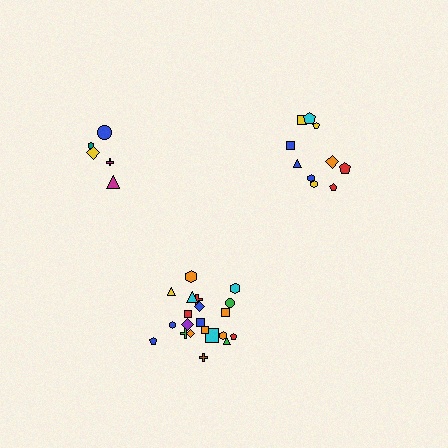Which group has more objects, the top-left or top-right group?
The top-right group.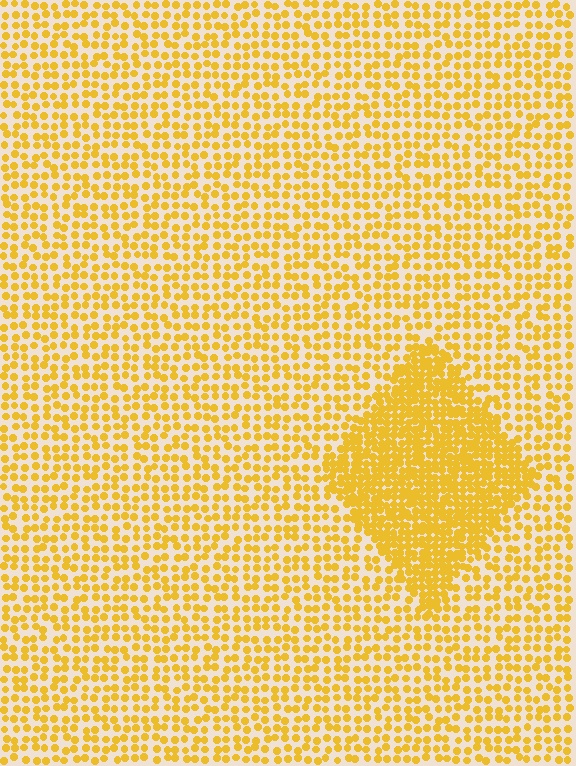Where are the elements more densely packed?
The elements are more densely packed inside the diamond boundary.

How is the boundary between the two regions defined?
The boundary is defined by a change in element density (approximately 2.1x ratio). All elements are the same color, size, and shape.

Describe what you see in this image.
The image contains small yellow elements arranged at two different densities. A diamond-shaped region is visible where the elements are more densely packed than the surrounding area.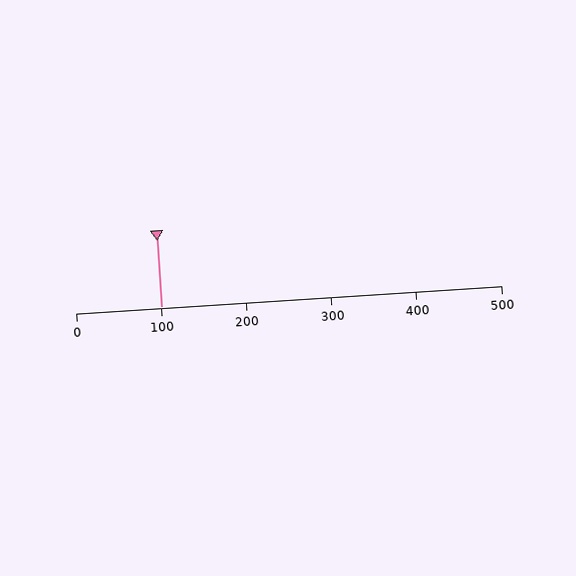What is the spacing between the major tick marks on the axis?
The major ticks are spaced 100 apart.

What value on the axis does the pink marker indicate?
The marker indicates approximately 100.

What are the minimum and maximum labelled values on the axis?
The axis runs from 0 to 500.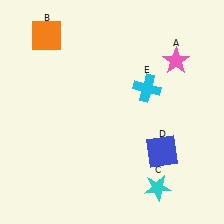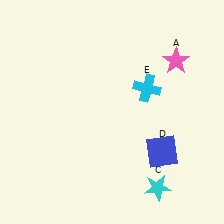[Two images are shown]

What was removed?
The orange square (B) was removed in Image 2.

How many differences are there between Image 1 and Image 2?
There is 1 difference between the two images.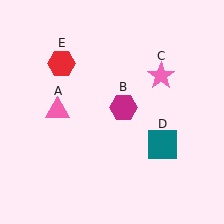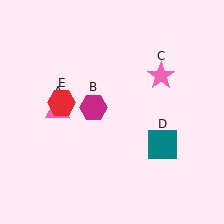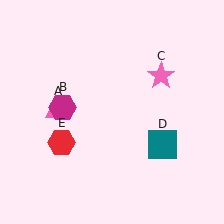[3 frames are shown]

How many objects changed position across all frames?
2 objects changed position: magenta hexagon (object B), red hexagon (object E).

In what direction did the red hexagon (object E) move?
The red hexagon (object E) moved down.